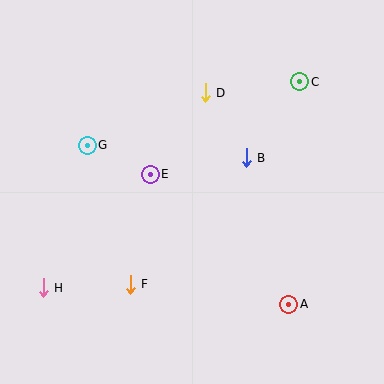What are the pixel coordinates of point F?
Point F is at (130, 284).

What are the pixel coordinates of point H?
Point H is at (43, 288).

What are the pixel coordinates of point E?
Point E is at (150, 174).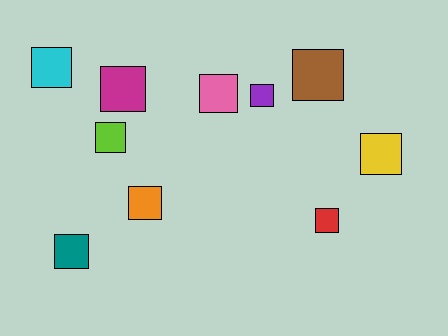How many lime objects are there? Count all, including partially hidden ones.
There is 1 lime object.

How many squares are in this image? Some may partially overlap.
There are 10 squares.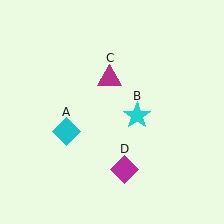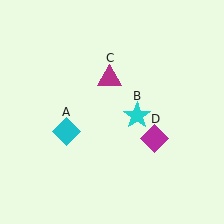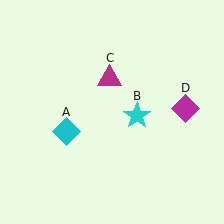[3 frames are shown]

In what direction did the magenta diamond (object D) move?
The magenta diamond (object D) moved up and to the right.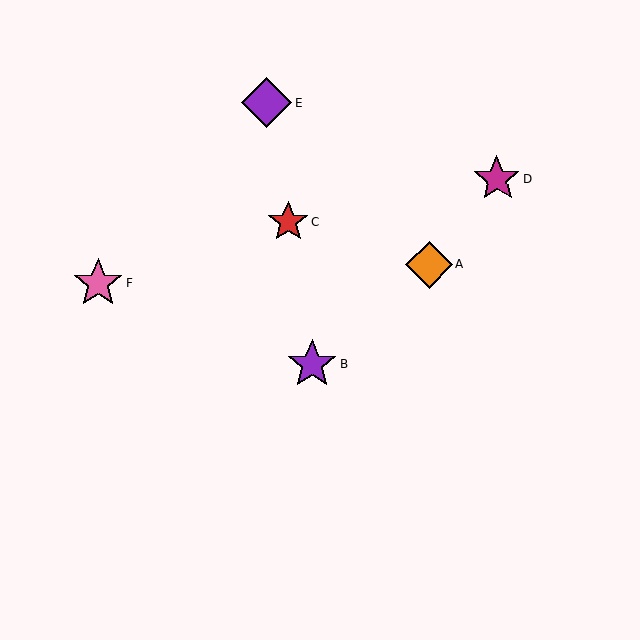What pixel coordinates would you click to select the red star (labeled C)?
Click at (288, 222) to select the red star C.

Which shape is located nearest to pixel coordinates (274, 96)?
The purple diamond (labeled E) at (267, 103) is nearest to that location.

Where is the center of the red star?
The center of the red star is at (288, 222).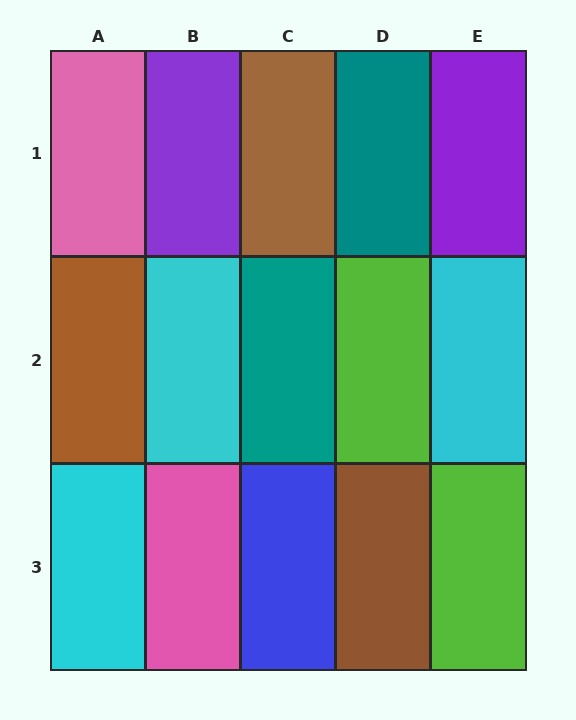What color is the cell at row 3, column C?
Blue.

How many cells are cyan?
3 cells are cyan.